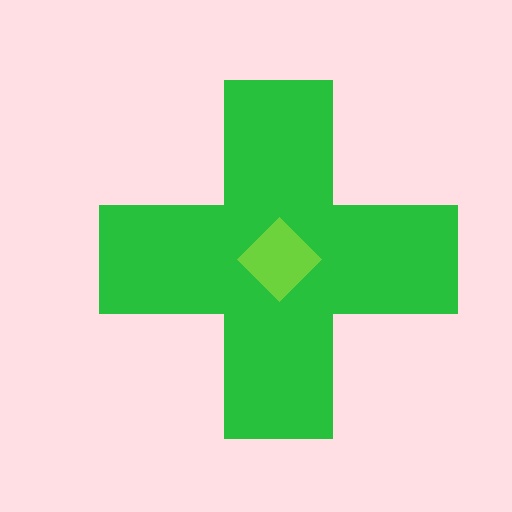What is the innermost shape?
The lime diamond.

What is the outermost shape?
The green cross.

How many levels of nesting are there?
2.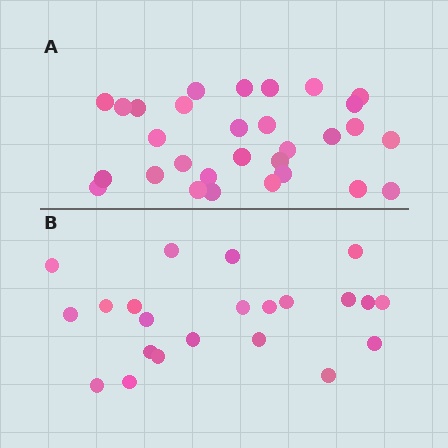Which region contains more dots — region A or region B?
Region A (the top region) has more dots.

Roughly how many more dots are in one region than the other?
Region A has roughly 8 or so more dots than region B.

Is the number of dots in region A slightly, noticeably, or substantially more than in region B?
Region A has noticeably more, but not dramatically so. The ratio is roughly 1.4 to 1.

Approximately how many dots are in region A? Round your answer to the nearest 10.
About 30 dots.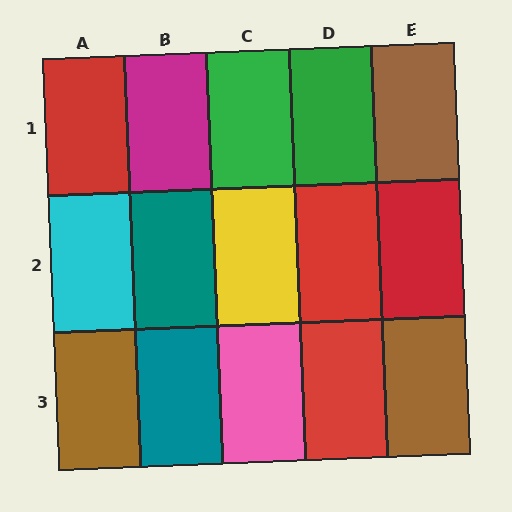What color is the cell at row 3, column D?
Red.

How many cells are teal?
2 cells are teal.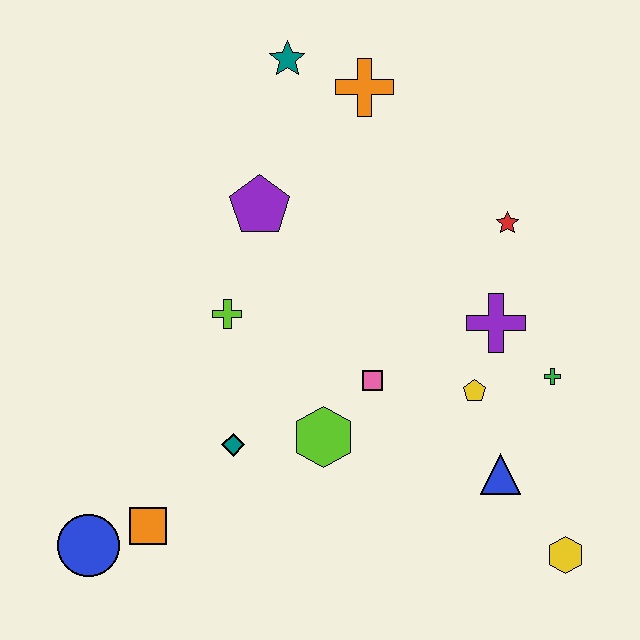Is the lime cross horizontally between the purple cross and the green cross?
No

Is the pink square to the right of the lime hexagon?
Yes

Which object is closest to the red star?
The purple cross is closest to the red star.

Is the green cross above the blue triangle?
Yes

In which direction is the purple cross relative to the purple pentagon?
The purple cross is to the right of the purple pentagon.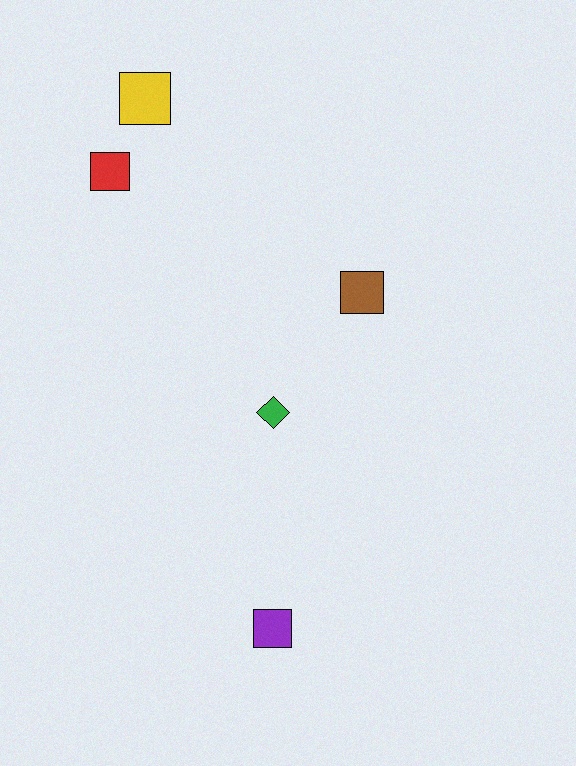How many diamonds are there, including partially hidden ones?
There is 1 diamond.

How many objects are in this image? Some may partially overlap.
There are 5 objects.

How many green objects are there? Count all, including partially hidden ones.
There is 1 green object.